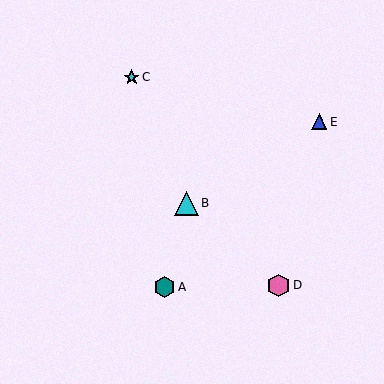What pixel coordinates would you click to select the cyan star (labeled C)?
Click at (132, 77) to select the cyan star C.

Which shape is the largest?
The cyan triangle (labeled B) is the largest.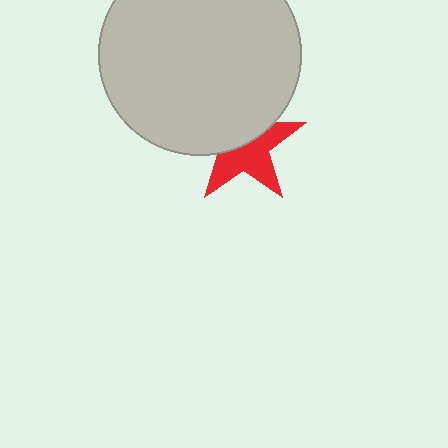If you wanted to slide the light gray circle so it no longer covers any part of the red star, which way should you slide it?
Slide it up — that is the most direct way to separate the two shapes.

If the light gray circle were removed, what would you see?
You would see the complete red star.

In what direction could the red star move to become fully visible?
The red star could move down. That would shift it out from behind the light gray circle entirely.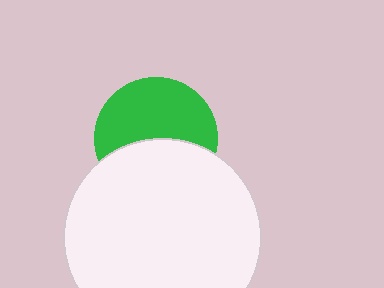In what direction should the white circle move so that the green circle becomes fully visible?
The white circle should move down. That is the shortest direction to clear the overlap and leave the green circle fully visible.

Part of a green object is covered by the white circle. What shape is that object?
It is a circle.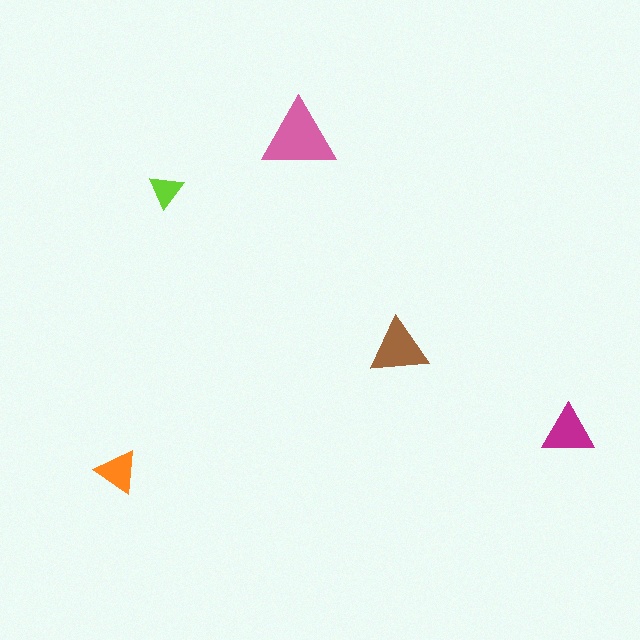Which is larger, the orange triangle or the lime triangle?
The orange one.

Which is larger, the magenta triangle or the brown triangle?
The brown one.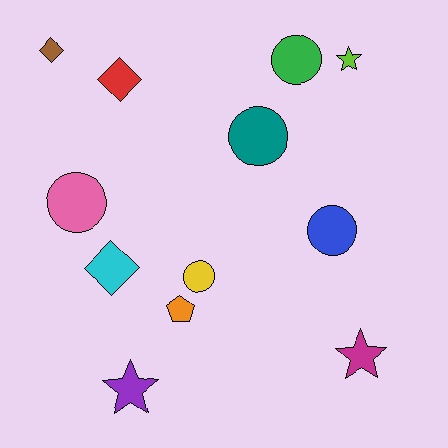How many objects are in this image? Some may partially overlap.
There are 12 objects.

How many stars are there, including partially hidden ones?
There are 3 stars.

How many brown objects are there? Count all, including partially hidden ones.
There is 1 brown object.